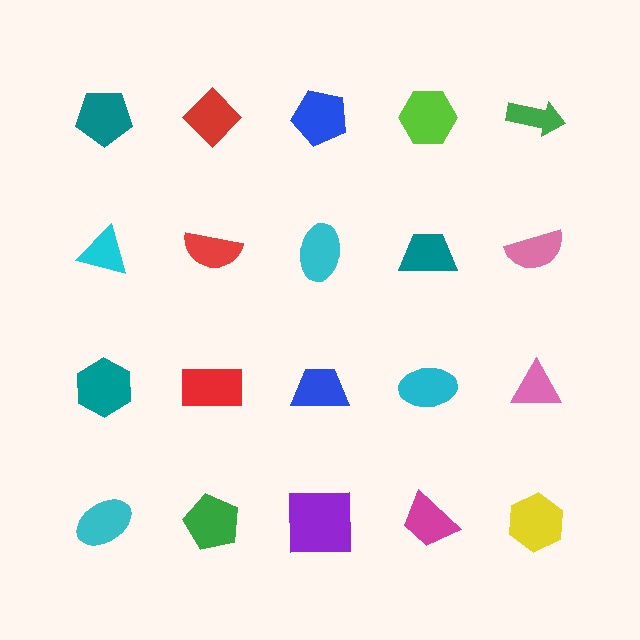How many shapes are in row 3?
5 shapes.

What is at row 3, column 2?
A red rectangle.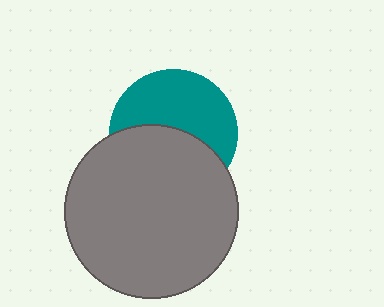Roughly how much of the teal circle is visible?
About half of it is visible (roughly 52%).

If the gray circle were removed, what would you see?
You would see the complete teal circle.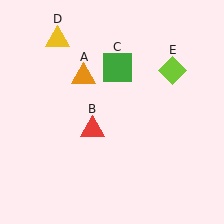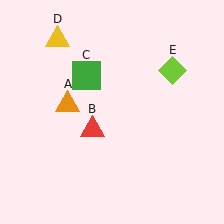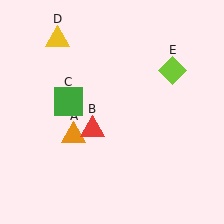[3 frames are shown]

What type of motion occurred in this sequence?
The orange triangle (object A), green square (object C) rotated counterclockwise around the center of the scene.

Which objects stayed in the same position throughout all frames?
Red triangle (object B) and yellow triangle (object D) and lime diamond (object E) remained stationary.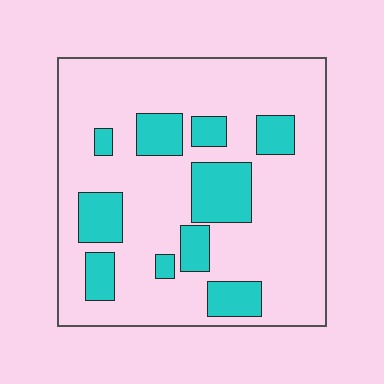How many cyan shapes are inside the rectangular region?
10.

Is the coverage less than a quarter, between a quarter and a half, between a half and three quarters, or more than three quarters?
Less than a quarter.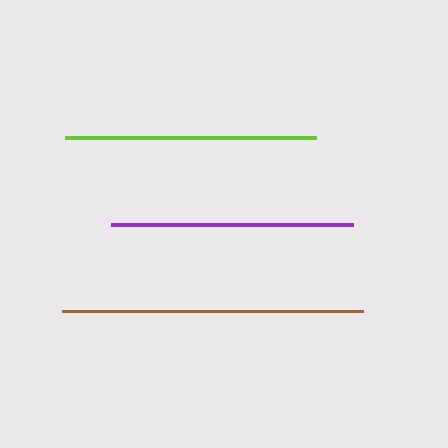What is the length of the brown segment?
The brown segment is approximately 301 pixels long.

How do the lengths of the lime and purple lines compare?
The lime and purple lines are approximately the same length.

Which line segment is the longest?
The brown line is the longest at approximately 301 pixels.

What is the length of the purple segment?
The purple segment is approximately 242 pixels long.